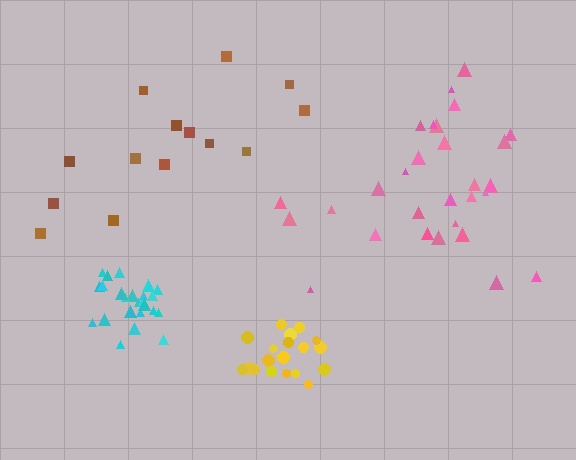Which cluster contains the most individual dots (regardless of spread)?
Pink (29).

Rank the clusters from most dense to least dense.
yellow, cyan, pink, brown.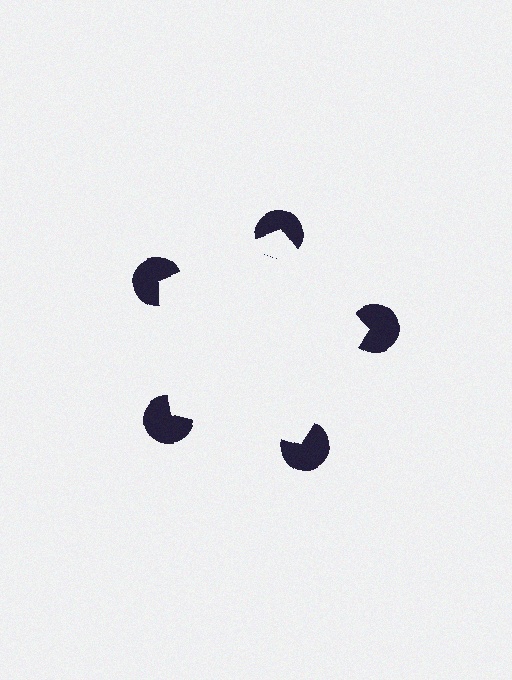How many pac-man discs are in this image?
There are 5 — one at each vertex of the illusory pentagon.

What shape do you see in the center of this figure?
An illusory pentagon — its edges are inferred from the aligned wedge cuts in the pac-man discs, not physically drawn.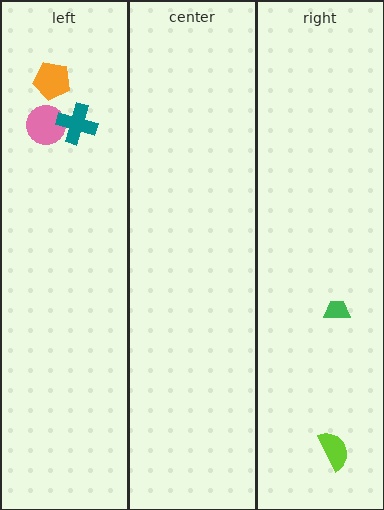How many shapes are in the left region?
3.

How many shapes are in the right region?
2.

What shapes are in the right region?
The green trapezoid, the lime semicircle.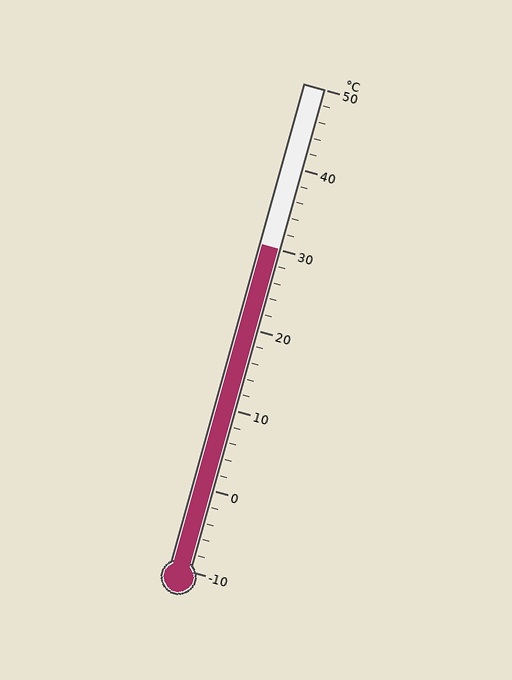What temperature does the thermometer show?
The thermometer shows approximately 30°C.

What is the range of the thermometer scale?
The thermometer scale ranges from -10°C to 50°C.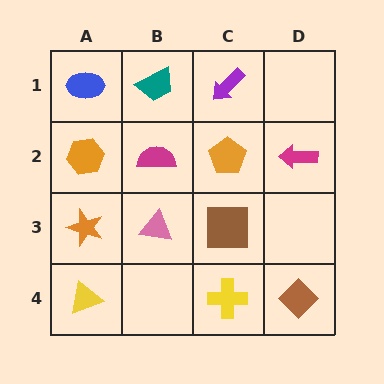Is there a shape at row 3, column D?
No, that cell is empty.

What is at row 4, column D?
A brown diamond.